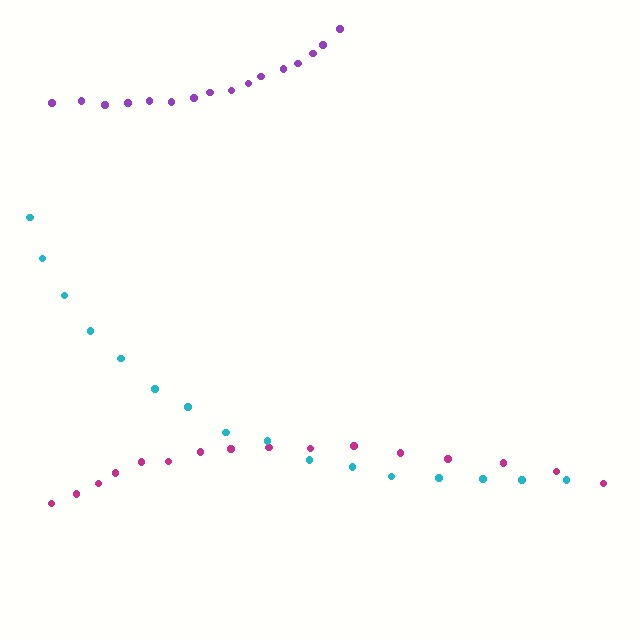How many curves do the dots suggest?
There are 3 distinct paths.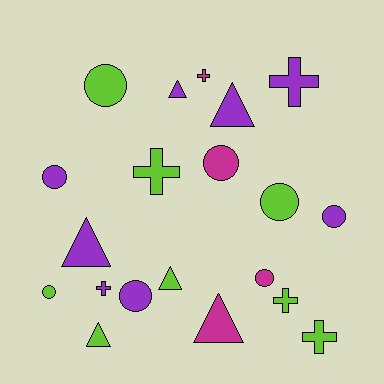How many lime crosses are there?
There are 3 lime crosses.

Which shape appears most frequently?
Circle, with 8 objects.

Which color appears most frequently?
Purple, with 8 objects.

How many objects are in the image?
There are 20 objects.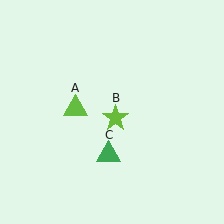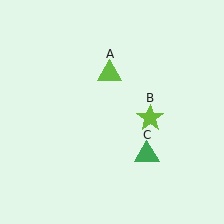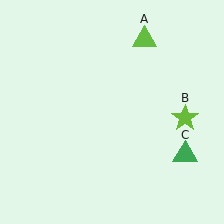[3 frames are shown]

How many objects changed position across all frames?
3 objects changed position: lime triangle (object A), lime star (object B), green triangle (object C).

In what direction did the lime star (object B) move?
The lime star (object B) moved right.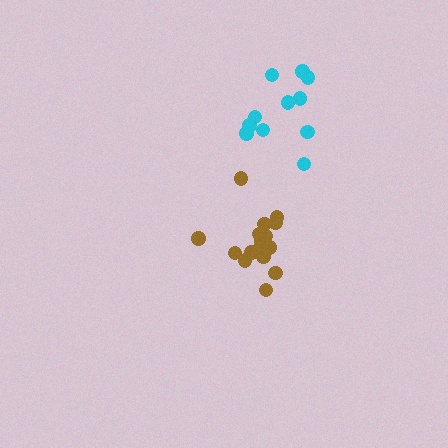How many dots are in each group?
Group 1: 11 dots, Group 2: 16 dots (27 total).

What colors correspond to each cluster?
The clusters are colored: cyan, brown.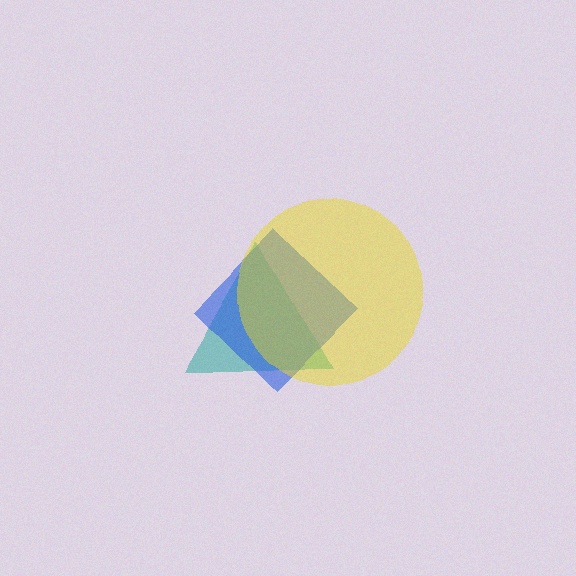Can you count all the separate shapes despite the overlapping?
Yes, there are 3 separate shapes.